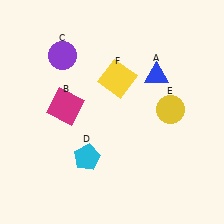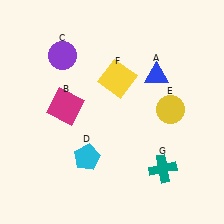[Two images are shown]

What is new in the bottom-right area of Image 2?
A teal cross (G) was added in the bottom-right area of Image 2.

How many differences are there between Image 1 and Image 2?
There is 1 difference between the two images.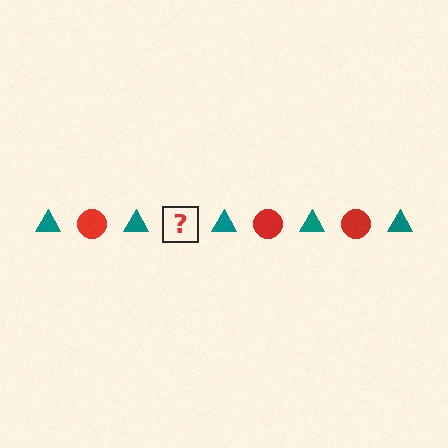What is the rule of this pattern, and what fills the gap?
The rule is that the pattern alternates between teal triangle and red circle. The gap should be filled with a red circle.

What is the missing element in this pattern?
The missing element is a red circle.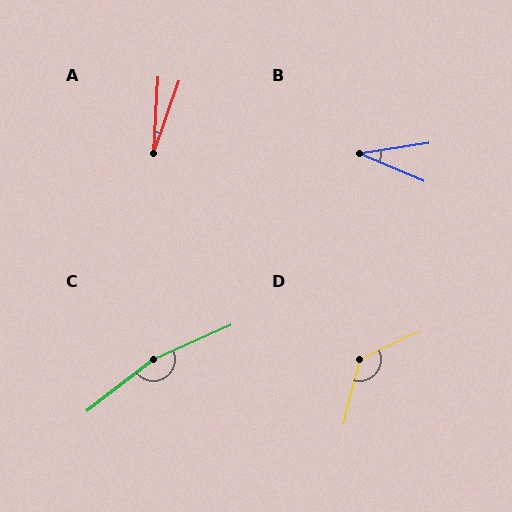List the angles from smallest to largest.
A (16°), B (32°), D (130°), C (166°).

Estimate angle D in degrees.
Approximately 130 degrees.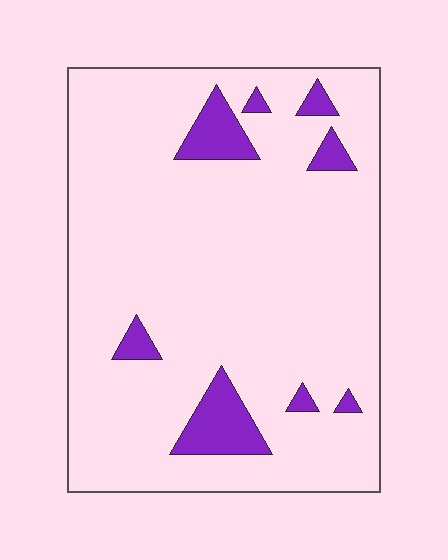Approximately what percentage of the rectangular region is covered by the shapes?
Approximately 10%.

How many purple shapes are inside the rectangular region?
8.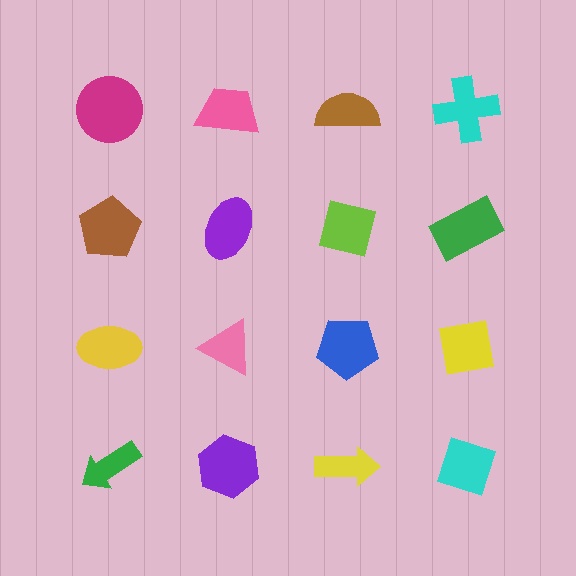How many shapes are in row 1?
4 shapes.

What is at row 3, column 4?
A yellow square.